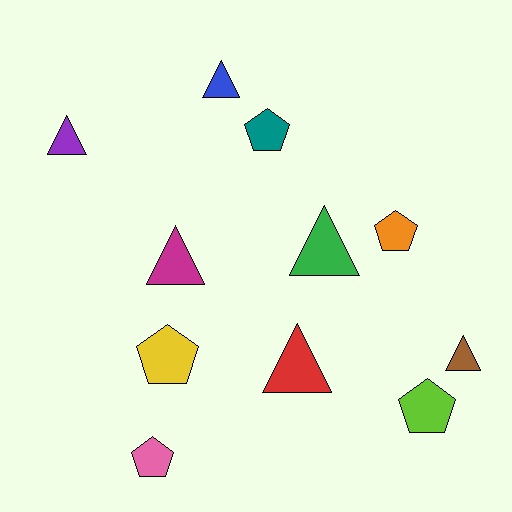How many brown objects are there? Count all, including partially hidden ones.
There is 1 brown object.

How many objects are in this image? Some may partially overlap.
There are 11 objects.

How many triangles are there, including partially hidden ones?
There are 6 triangles.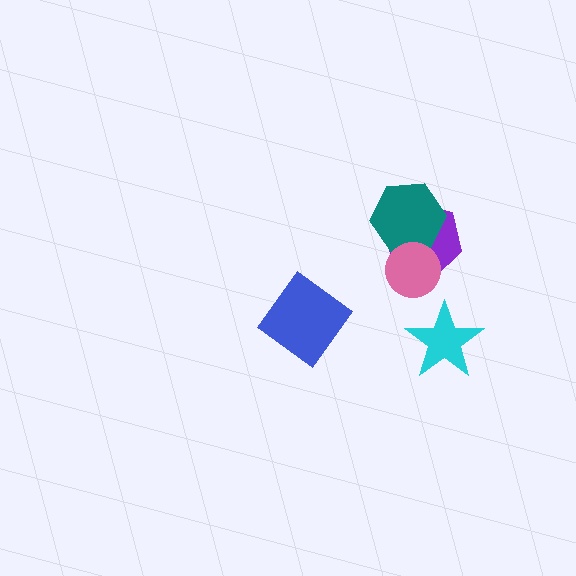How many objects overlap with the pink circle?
2 objects overlap with the pink circle.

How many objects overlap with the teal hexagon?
2 objects overlap with the teal hexagon.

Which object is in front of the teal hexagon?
The pink circle is in front of the teal hexagon.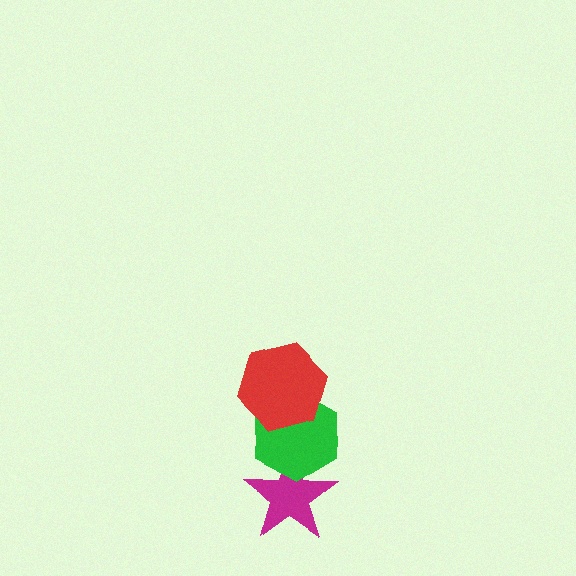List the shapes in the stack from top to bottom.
From top to bottom: the red hexagon, the green hexagon, the magenta star.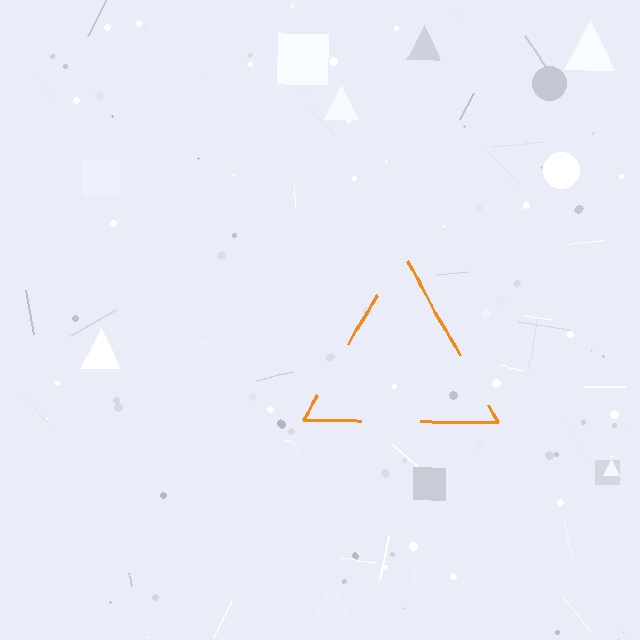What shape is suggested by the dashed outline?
The dashed outline suggests a triangle.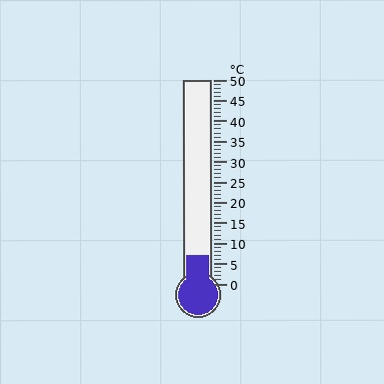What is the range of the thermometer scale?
The thermometer scale ranges from 0°C to 50°C.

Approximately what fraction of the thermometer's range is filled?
The thermometer is filled to approximately 15% of its range.